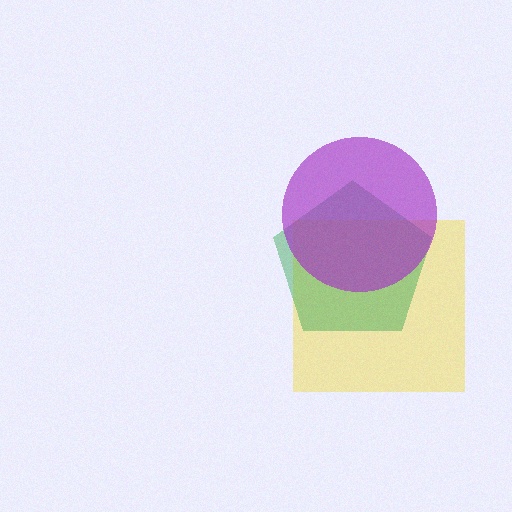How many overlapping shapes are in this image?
There are 3 overlapping shapes in the image.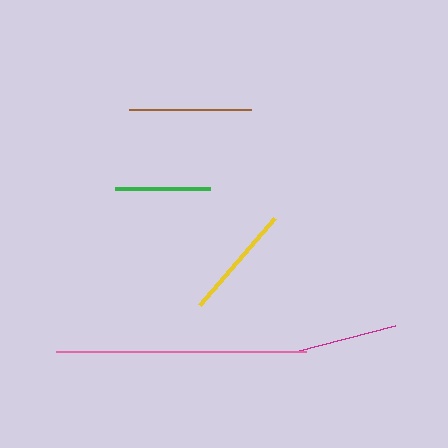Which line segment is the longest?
The pink line is the longest at approximately 250 pixels.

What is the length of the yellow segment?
The yellow segment is approximately 114 pixels long.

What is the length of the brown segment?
The brown segment is approximately 121 pixels long.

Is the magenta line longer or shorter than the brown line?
The brown line is longer than the magenta line.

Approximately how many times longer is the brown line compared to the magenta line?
The brown line is approximately 1.2 times the length of the magenta line.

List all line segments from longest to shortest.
From longest to shortest: pink, brown, yellow, magenta, green.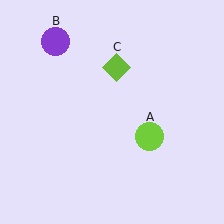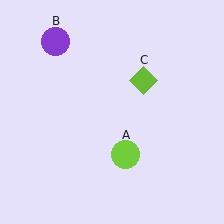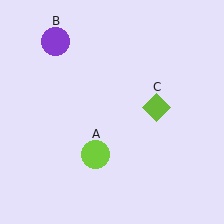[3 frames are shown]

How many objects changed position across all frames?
2 objects changed position: lime circle (object A), lime diamond (object C).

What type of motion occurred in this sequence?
The lime circle (object A), lime diamond (object C) rotated clockwise around the center of the scene.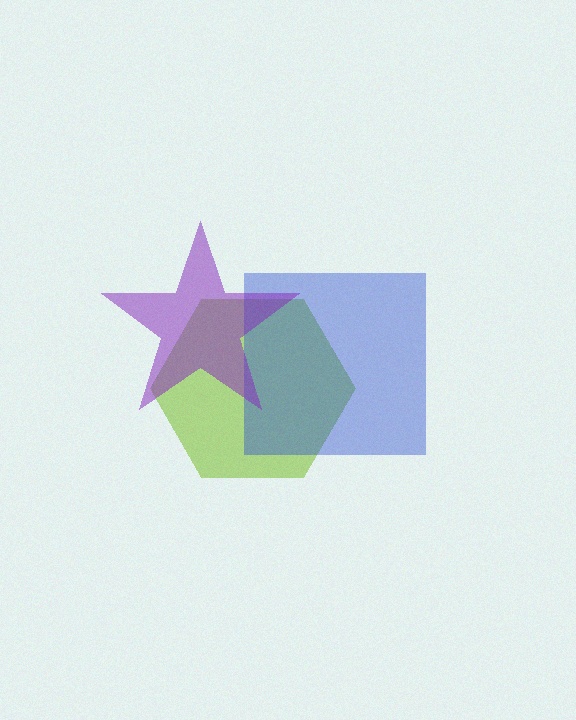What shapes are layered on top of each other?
The layered shapes are: a lime hexagon, a blue square, a purple star.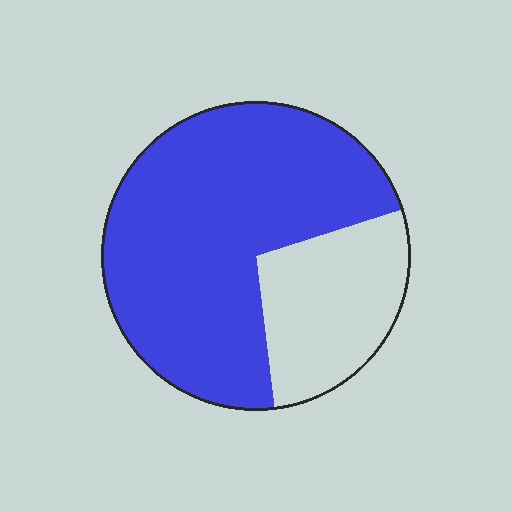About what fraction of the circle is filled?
About three quarters (3/4).